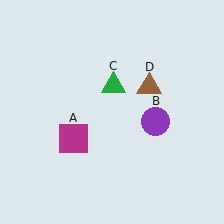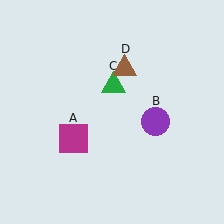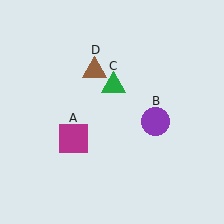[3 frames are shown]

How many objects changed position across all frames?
1 object changed position: brown triangle (object D).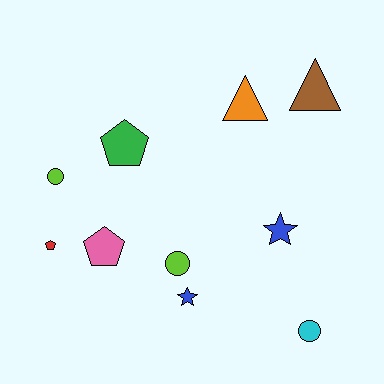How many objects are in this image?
There are 10 objects.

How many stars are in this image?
There are 2 stars.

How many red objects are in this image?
There is 1 red object.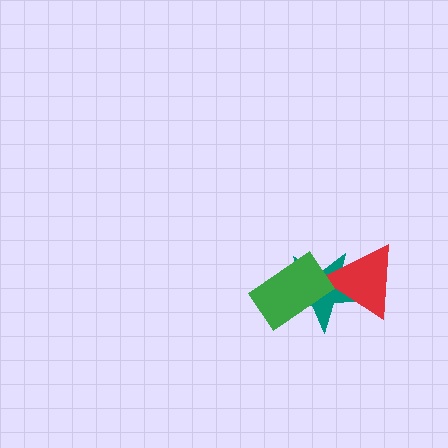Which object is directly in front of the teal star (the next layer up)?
The red triangle is directly in front of the teal star.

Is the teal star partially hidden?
Yes, it is partially covered by another shape.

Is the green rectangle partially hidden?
No, no other shape covers it.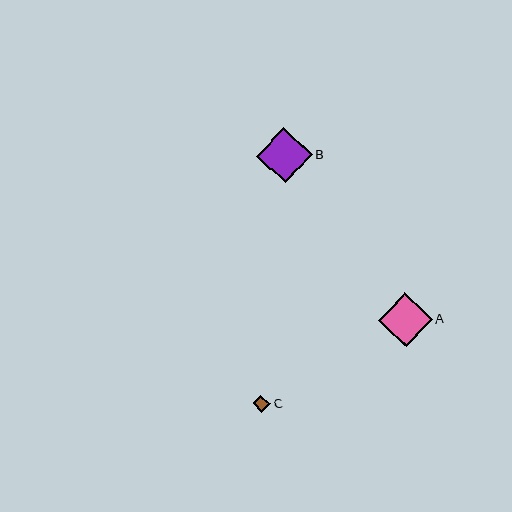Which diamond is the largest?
Diamond B is the largest with a size of approximately 56 pixels.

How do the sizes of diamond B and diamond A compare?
Diamond B and diamond A are approximately the same size.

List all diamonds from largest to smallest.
From largest to smallest: B, A, C.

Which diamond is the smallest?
Diamond C is the smallest with a size of approximately 18 pixels.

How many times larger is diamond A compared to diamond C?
Diamond A is approximately 3.0 times the size of diamond C.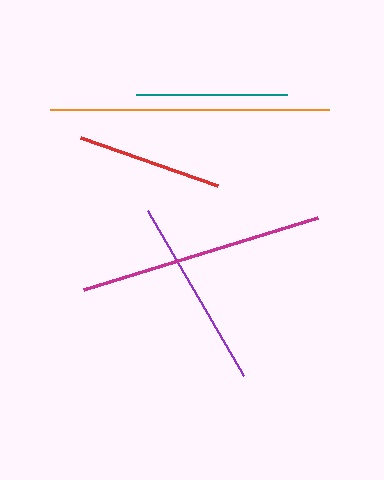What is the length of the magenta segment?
The magenta segment is approximately 245 pixels long.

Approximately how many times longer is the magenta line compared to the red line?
The magenta line is approximately 1.7 times the length of the red line.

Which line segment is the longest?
The orange line is the longest at approximately 280 pixels.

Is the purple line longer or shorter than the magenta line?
The magenta line is longer than the purple line.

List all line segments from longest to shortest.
From longest to shortest: orange, magenta, purple, teal, red.